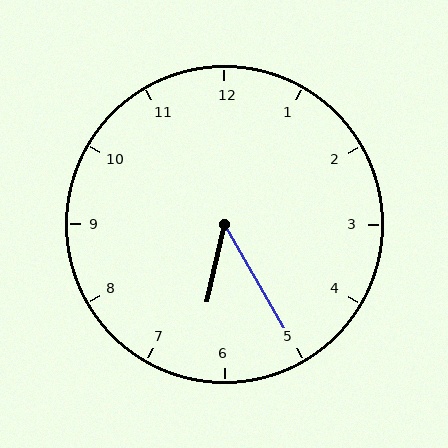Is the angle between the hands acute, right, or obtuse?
It is acute.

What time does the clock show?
6:25.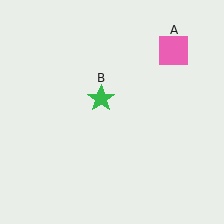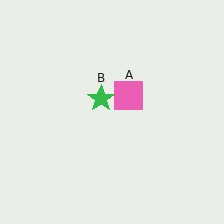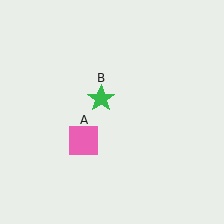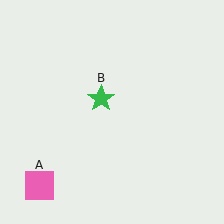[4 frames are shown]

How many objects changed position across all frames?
1 object changed position: pink square (object A).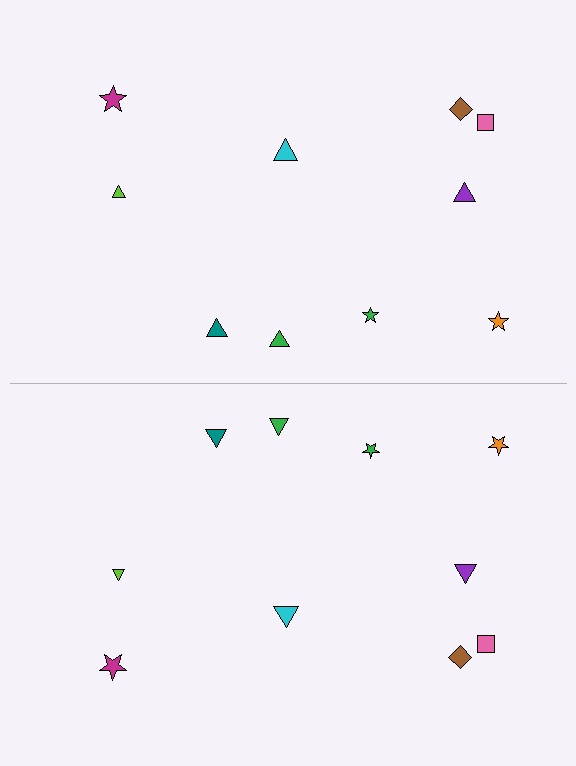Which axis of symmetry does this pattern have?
The pattern has a horizontal axis of symmetry running through the center of the image.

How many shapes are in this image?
There are 20 shapes in this image.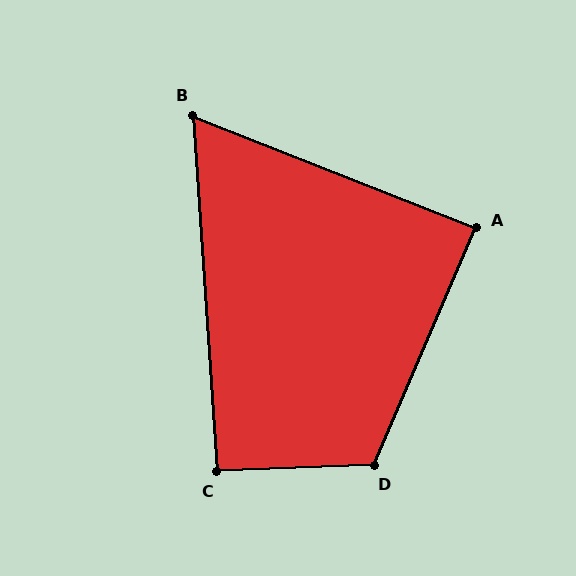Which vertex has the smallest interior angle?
B, at approximately 65 degrees.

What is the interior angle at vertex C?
Approximately 91 degrees (approximately right).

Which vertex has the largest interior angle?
D, at approximately 115 degrees.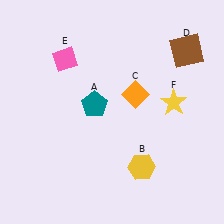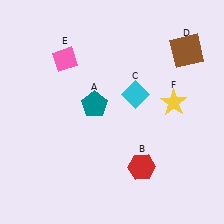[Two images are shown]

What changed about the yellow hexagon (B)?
In Image 1, B is yellow. In Image 2, it changed to red.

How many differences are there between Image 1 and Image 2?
There are 2 differences between the two images.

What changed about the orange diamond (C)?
In Image 1, C is orange. In Image 2, it changed to cyan.